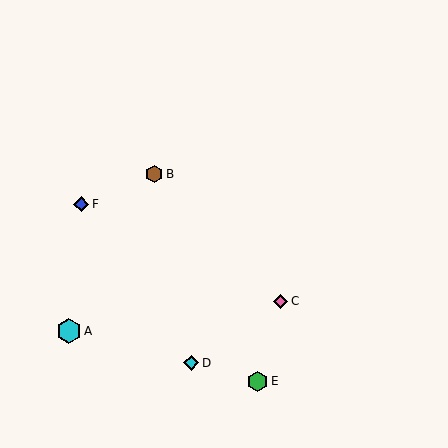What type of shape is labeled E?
Shape E is a green hexagon.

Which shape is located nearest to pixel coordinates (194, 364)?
The cyan diamond (labeled D) at (191, 363) is nearest to that location.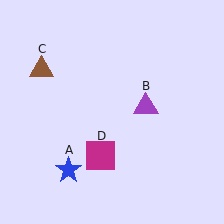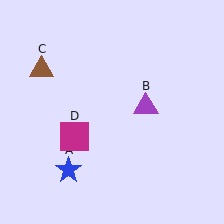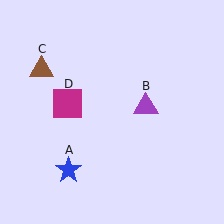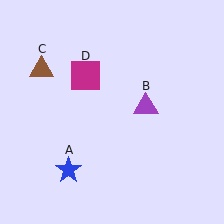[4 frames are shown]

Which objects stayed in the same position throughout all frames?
Blue star (object A) and purple triangle (object B) and brown triangle (object C) remained stationary.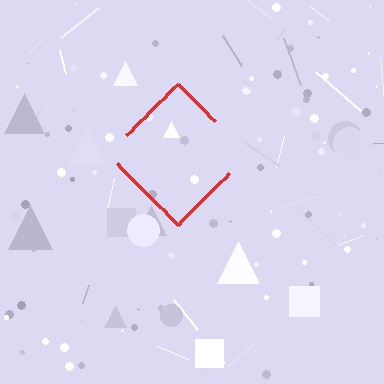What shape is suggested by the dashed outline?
The dashed outline suggests a diamond.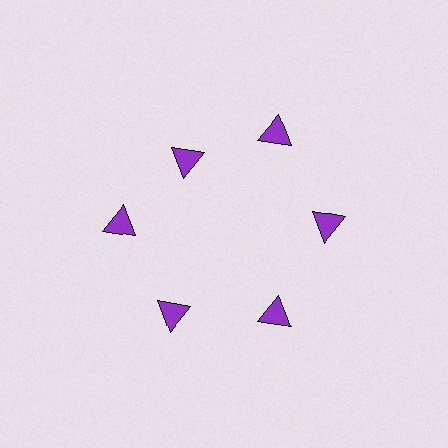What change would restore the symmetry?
The symmetry would be restored by moving it outward, back onto the ring so that all 6 triangles sit at equal angles and equal distance from the center.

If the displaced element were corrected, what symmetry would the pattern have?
It would have 6-fold rotational symmetry — the pattern would map onto itself every 60 degrees.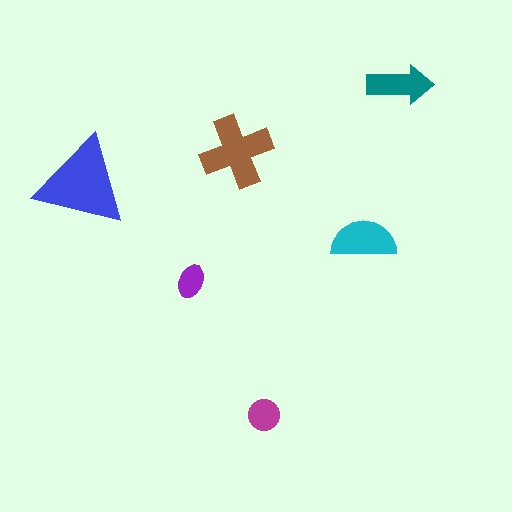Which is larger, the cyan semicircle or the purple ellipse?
The cyan semicircle.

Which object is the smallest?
The purple ellipse.